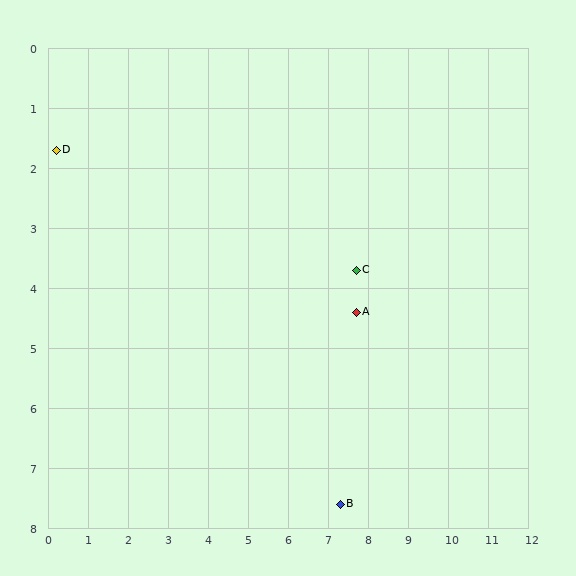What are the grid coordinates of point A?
Point A is at approximately (7.7, 4.4).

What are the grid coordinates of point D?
Point D is at approximately (0.2, 1.7).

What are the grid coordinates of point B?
Point B is at approximately (7.3, 7.6).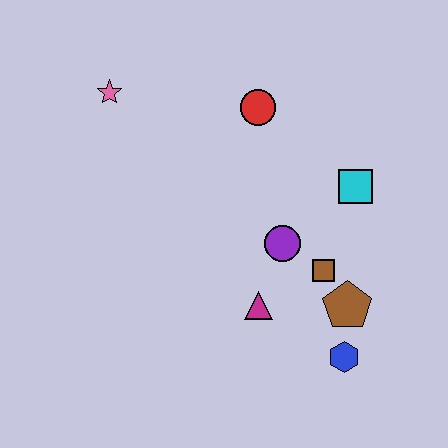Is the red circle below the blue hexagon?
No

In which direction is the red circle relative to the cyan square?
The red circle is to the left of the cyan square.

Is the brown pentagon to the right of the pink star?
Yes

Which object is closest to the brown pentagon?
The brown square is closest to the brown pentagon.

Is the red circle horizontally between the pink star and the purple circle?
Yes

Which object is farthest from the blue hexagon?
The pink star is farthest from the blue hexagon.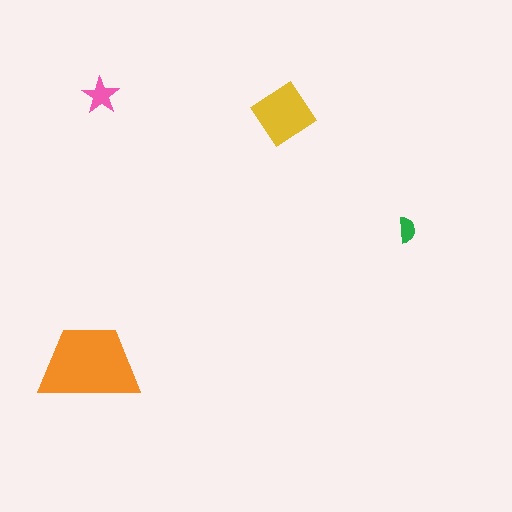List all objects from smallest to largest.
The green semicircle, the pink star, the yellow diamond, the orange trapezoid.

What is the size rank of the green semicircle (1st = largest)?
4th.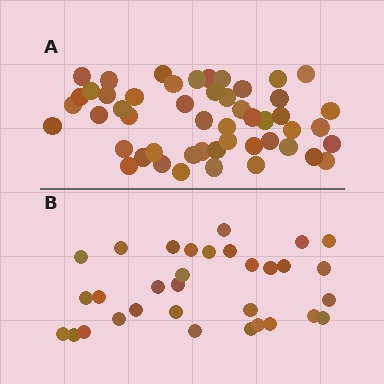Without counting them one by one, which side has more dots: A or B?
Region A (the top region) has more dots.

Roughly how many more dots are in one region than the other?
Region A has approximately 20 more dots than region B.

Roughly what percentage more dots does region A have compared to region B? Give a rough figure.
About 55% more.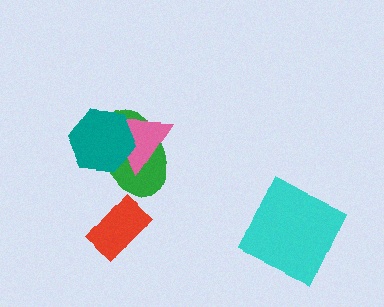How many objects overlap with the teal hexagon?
2 objects overlap with the teal hexagon.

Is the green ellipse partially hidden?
Yes, it is partially covered by another shape.